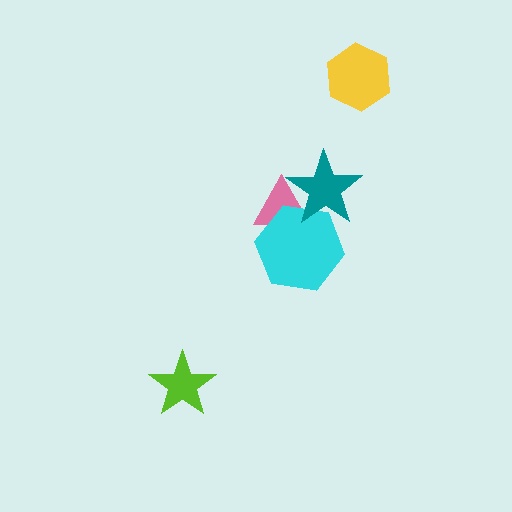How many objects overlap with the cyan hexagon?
2 objects overlap with the cyan hexagon.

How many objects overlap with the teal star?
2 objects overlap with the teal star.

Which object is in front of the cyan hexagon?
The teal star is in front of the cyan hexagon.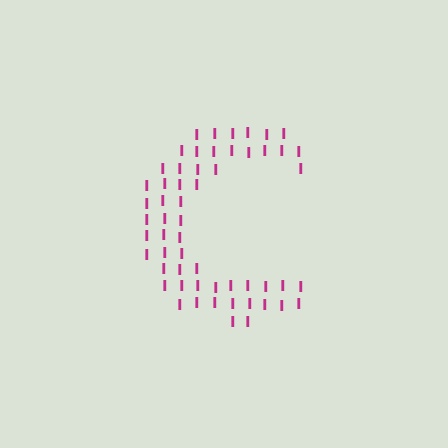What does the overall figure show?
The overall figure shows the letter C.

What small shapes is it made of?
It is made of small letter I's.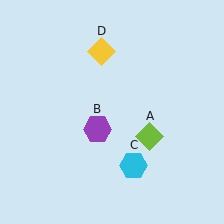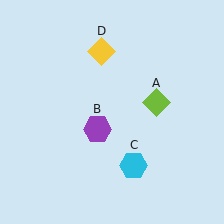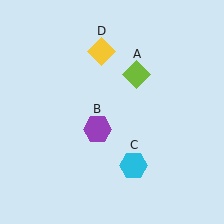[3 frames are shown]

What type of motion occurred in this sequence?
The lime diamond (object A) rotated counterclockwise around the center of the scene.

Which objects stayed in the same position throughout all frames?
Purple hexagon (object B) and cyan hexagon (object C) and yellow diamond (object D) remained stationary.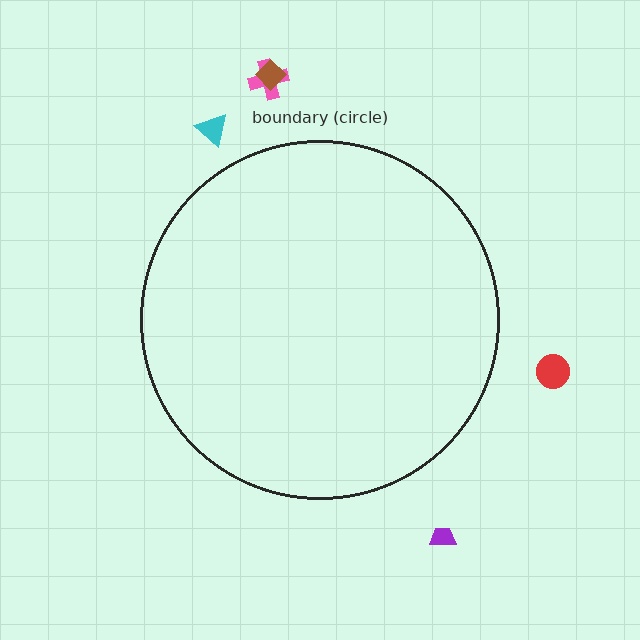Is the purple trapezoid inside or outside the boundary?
Outside.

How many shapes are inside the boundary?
0 inside, 5 outside.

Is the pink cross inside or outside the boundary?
Outside.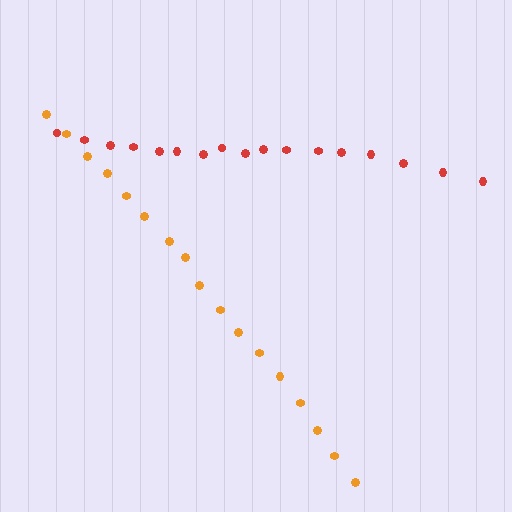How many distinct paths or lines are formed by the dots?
There are 2 distinct paths.